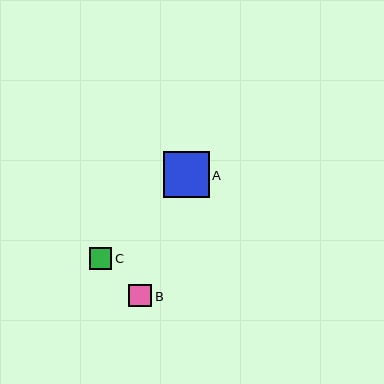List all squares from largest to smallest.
From largest to smallest: A, B, C.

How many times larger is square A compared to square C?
Square A is approximately 2.0 times the size of square C.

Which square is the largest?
Square A is the largest with a size of approximately 45 pixels.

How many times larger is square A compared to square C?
Square A is approximately 2.0 times the size of square C.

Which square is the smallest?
Square C is the smallest with a size of approximately 22 pixels.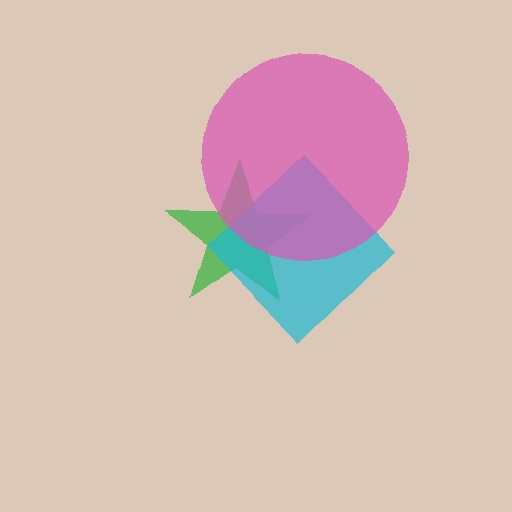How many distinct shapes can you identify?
There are 3 distinct shapes: a green star, a cyan diamond, a pink circle.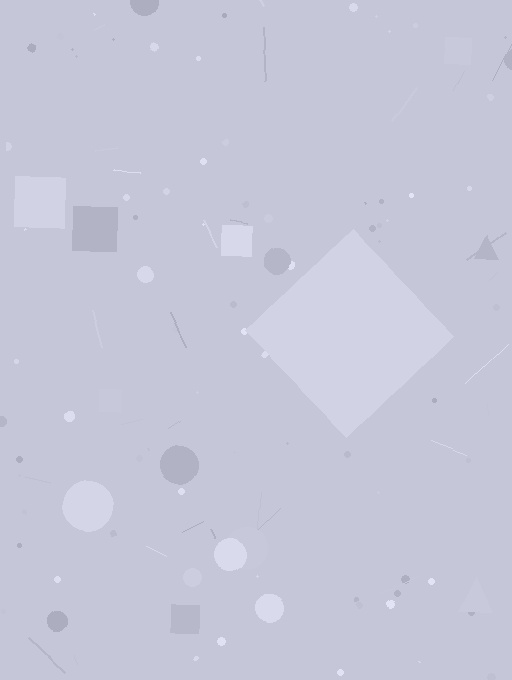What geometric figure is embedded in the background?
A diamond is embedded in the background.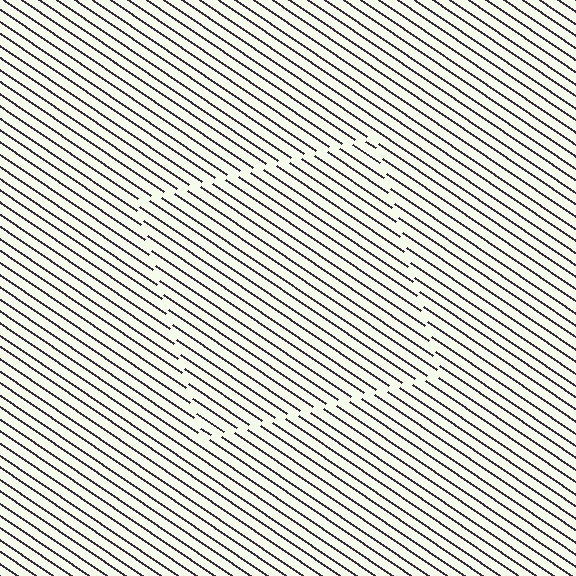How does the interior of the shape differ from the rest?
The interior of the shape contains the same grating, shifted by half a period — the contour is defined by the phase discontinuity where line-ends from the inner and outer gratings abut.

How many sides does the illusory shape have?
4 sides — the line-ends trace a square.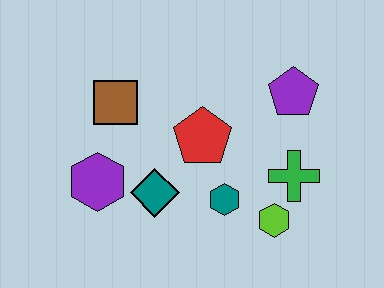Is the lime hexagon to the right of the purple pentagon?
No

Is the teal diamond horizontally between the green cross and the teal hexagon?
No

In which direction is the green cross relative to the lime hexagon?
The green cross is above the lime hexagon.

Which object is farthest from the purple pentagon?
The purple hexagon is farthest from the purple pentagon.